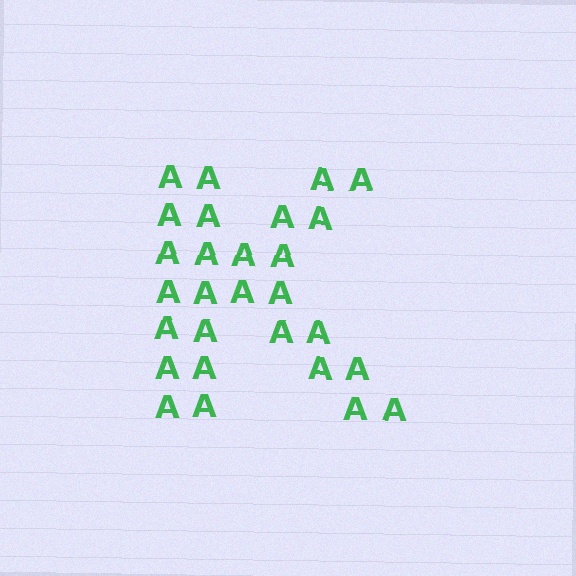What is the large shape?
The large shape is the letter K.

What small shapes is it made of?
It is made of small letter A's.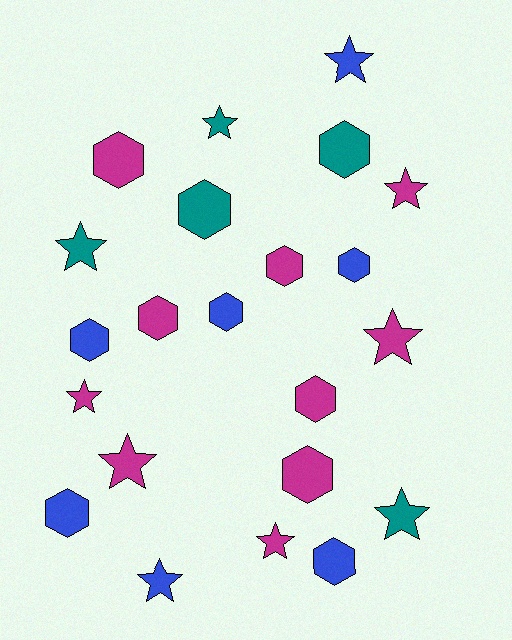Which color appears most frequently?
Magenta, with 10 objects.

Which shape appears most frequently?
Hexagon, with 12 objects.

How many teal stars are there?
There are 3 teal stars.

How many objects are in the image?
There are 22 objects.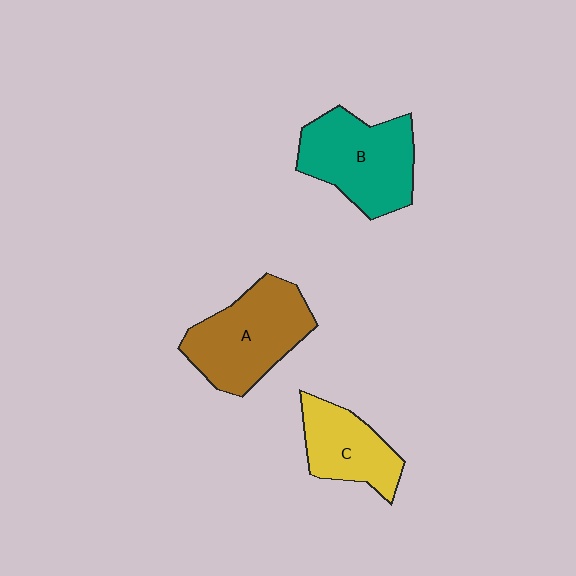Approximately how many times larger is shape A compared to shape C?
Approximately 1.5 times.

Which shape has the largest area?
Shape A (brown).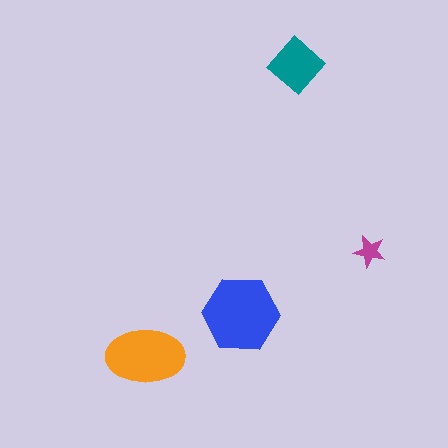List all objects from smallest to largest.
The magenta star, the teal diamond, the orange ellipse, the blue hexagon.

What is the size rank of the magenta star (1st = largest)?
4th.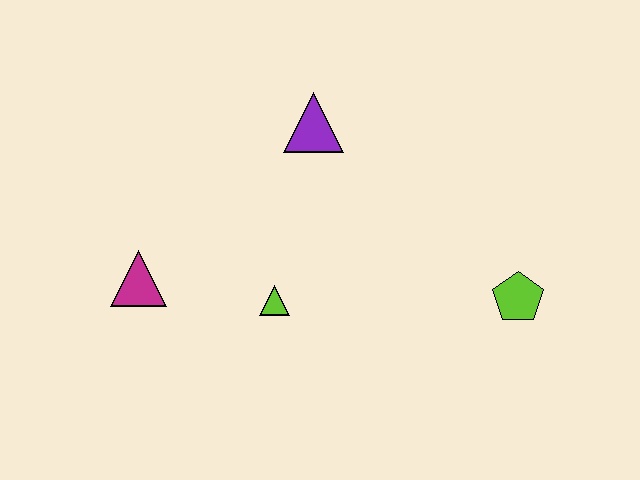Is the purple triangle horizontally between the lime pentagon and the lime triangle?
Yes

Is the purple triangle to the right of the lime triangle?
Yes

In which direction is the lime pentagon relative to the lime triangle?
The lime pentagon is to the right of the lime triangle.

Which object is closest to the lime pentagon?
The lime triangle is closest to the lime pentagon.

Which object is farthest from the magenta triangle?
The lime pentagon is farthest from the magenta triangle.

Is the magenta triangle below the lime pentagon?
No